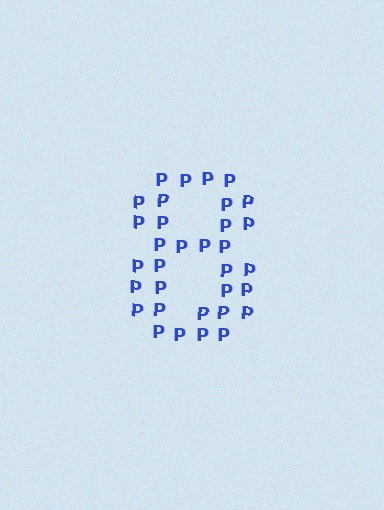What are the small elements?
The small elements are letter P's.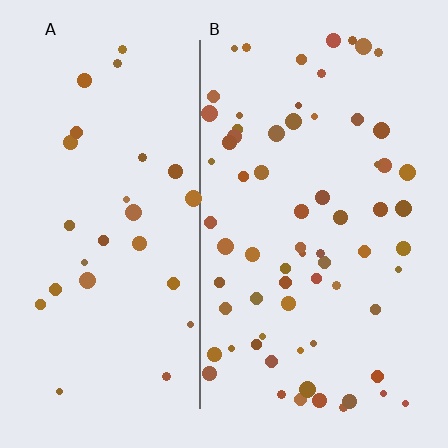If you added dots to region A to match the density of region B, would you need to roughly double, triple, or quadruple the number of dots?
Approximately double.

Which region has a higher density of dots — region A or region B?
B (the right).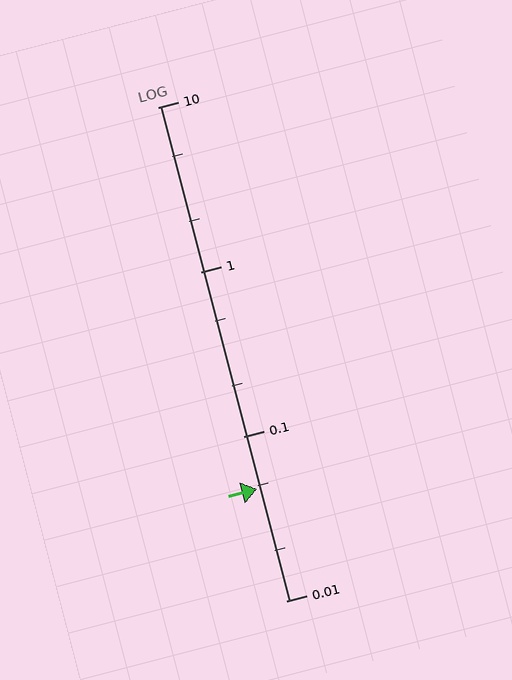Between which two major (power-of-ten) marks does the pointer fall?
The pointer is between 0.01 and 0.1.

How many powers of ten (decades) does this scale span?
The scale spans 3 decades, from 0.01 to 10.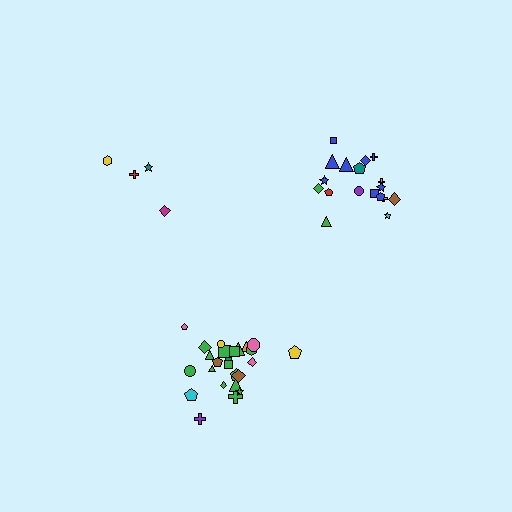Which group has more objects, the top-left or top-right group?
The top-right group.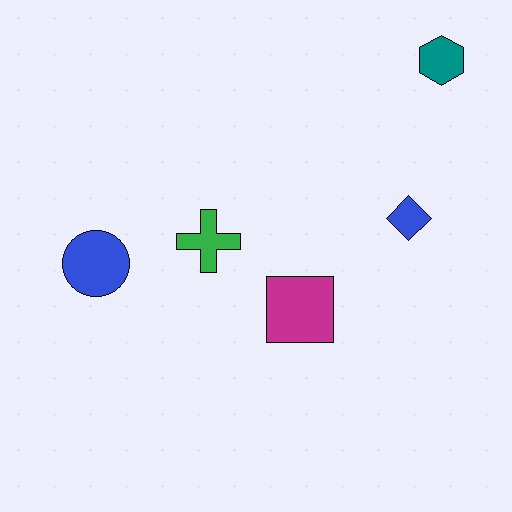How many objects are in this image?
There are 5 objects.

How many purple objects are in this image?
There are no purple objects.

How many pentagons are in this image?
There are no pentagons.